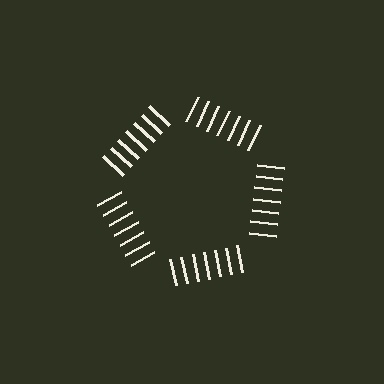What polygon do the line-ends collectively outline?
An illusory pentagon — the line segments terminate on its edges but no continuous stroke is drawn.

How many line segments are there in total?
35 — 7 along each of the 5 edges.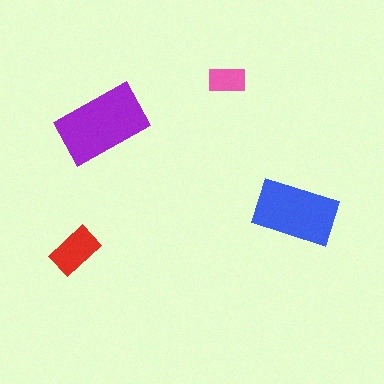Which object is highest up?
The pink rectangle is topmost.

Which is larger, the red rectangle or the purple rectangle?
The purple one.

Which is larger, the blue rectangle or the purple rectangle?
The purple one.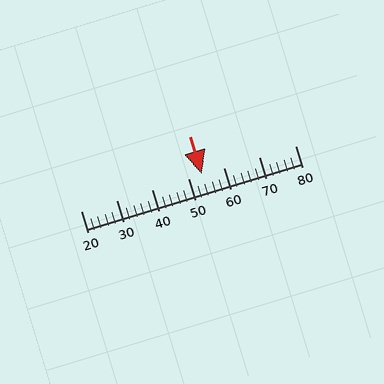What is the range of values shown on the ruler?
The ruler shows values from 20 to 80.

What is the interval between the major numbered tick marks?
The major tick marks are spaced 10 units apart.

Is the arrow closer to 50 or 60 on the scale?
The arrow is closer to 50.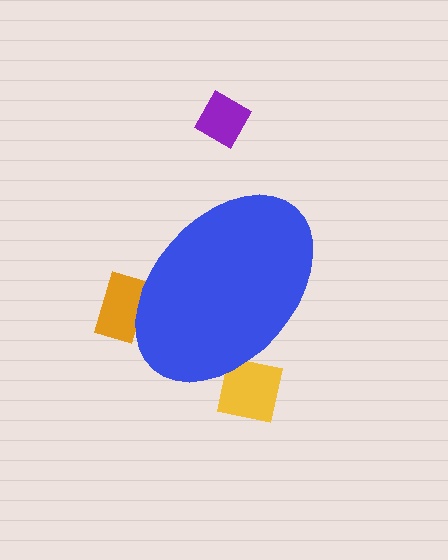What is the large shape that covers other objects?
A blue ellipse.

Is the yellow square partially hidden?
Yes, the yellow square is partially hidden behind the blue ellipse.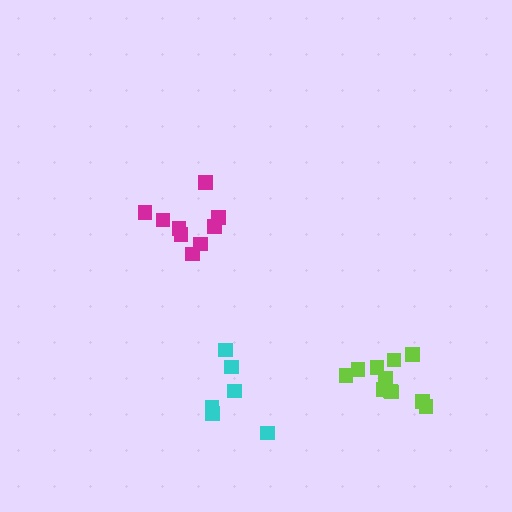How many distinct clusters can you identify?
There are 3 distinct clusters.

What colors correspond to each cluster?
The clusters are colored: magenta, cyan, lime.